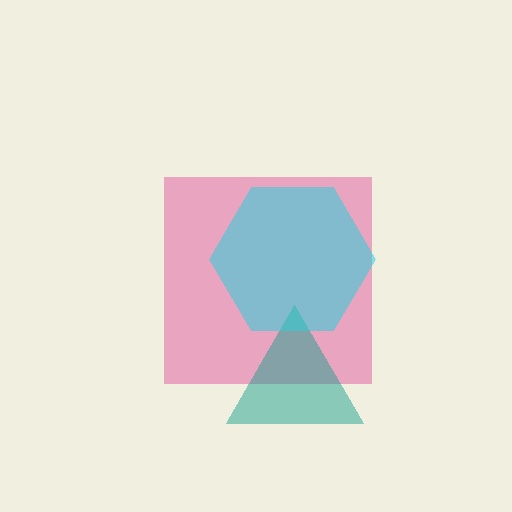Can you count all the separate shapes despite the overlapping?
Yes, there are 3 separate shapes.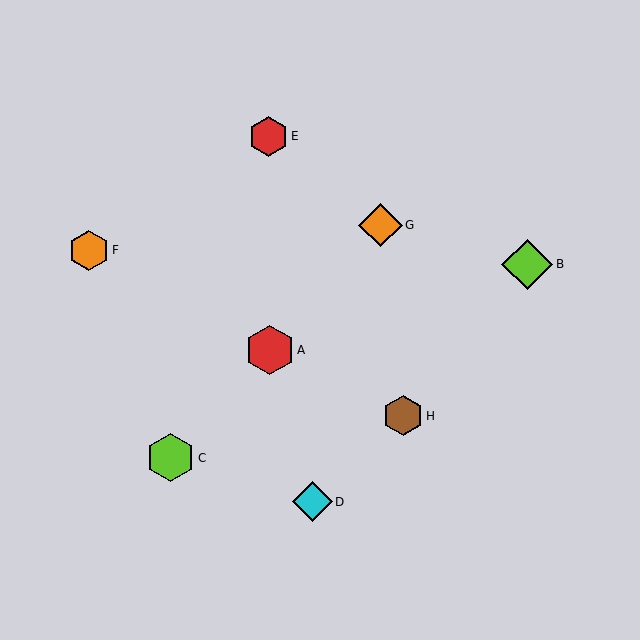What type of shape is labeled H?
Shape H is a brown hexagon.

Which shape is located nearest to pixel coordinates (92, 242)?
The orange hexagon (labeled F) at (89, 250) is nearest to that location.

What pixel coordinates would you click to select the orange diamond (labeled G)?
Click at (380, 225) to select the orange diamond G.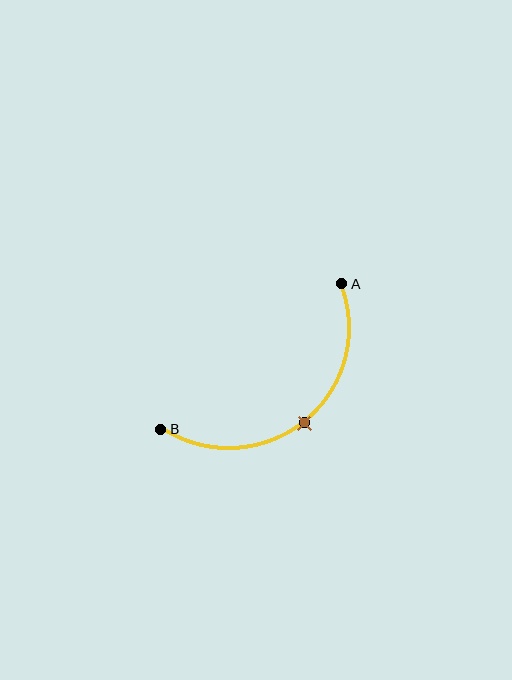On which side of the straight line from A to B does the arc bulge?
The arc bulges below and to the right of the straight line connecting A and B.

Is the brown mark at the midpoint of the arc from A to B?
Yes. The brown mark lies on the arc at equal arc-length from both A and B — it is the arc midpoint.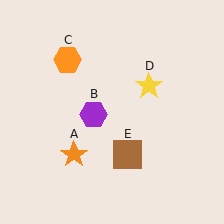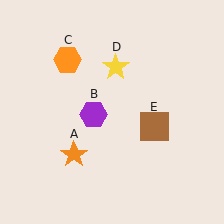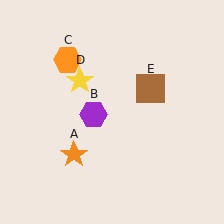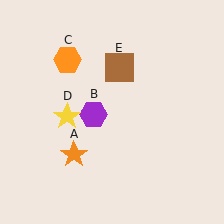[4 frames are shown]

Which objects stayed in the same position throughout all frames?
Orange star (object A) and purple hexagon (object B) and orange hexagon (object C) remained stationary.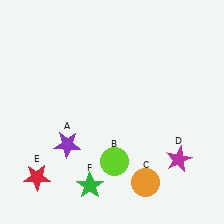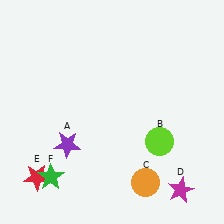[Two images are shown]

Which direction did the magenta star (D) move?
The magenta star (D) moved down.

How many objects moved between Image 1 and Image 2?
3 objects moved between the two images.